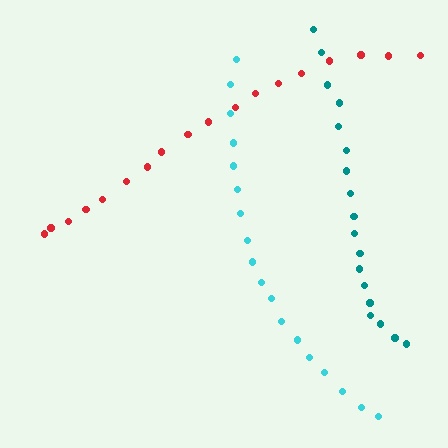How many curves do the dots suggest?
There are 3 distinct paths.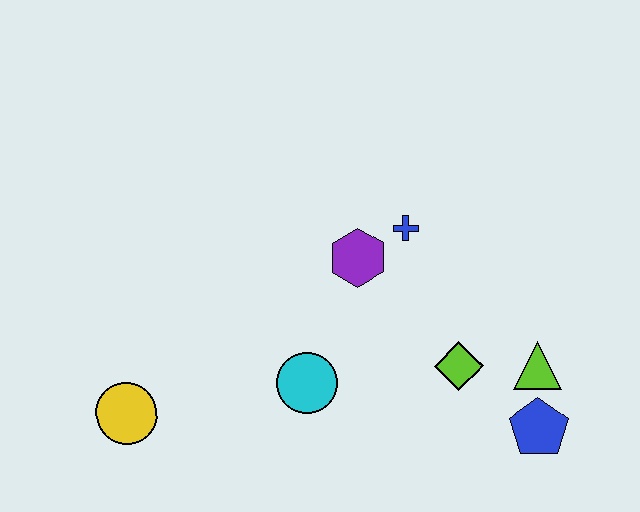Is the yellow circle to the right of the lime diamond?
No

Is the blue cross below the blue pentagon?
No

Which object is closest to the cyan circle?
The purple hexagon is closest to the cyan circle.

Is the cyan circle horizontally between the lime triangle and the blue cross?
No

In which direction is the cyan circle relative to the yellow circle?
The cyan circle is to the right of the yellow circle.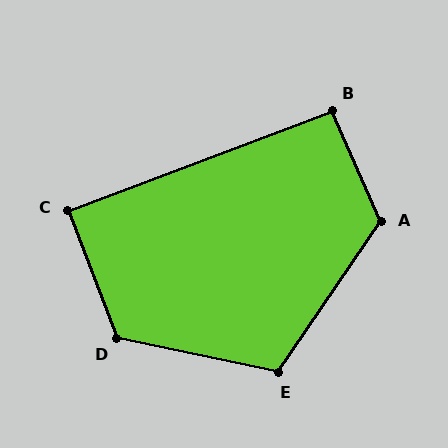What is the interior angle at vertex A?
Approximately 122 degrees (obtuse).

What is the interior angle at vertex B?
Approximately 93 degrees (approximately right).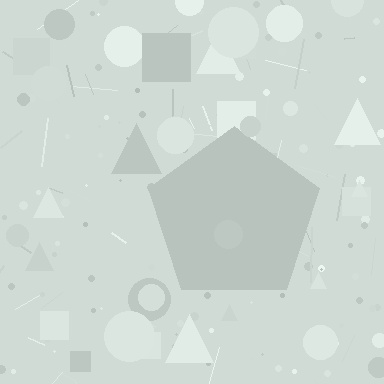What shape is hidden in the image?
A pentagon is hidden in the image.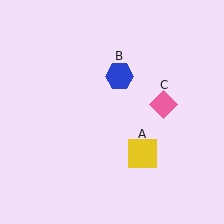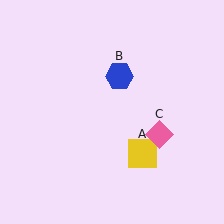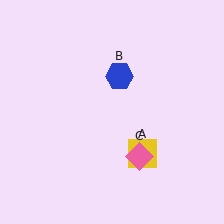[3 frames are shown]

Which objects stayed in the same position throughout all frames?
Yellow square (object A) and blue hexagon (object B) remained stationary.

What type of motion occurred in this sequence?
The pink diamond (object C) rotated clockwise around the center of the scene.